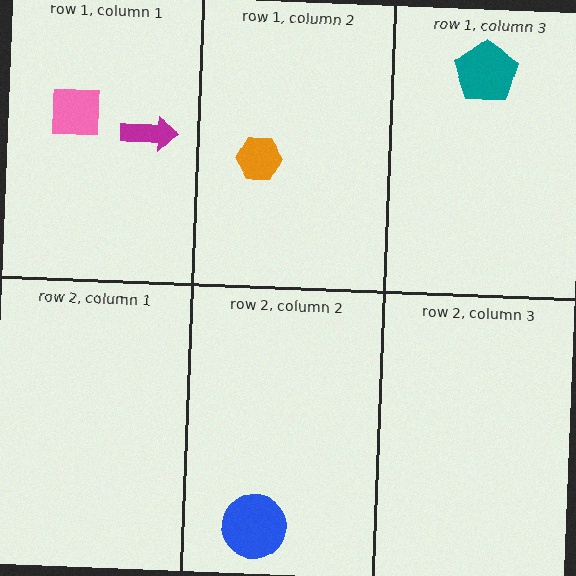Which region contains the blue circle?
The row 2, column 2 region.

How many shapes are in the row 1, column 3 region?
1.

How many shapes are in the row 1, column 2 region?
1.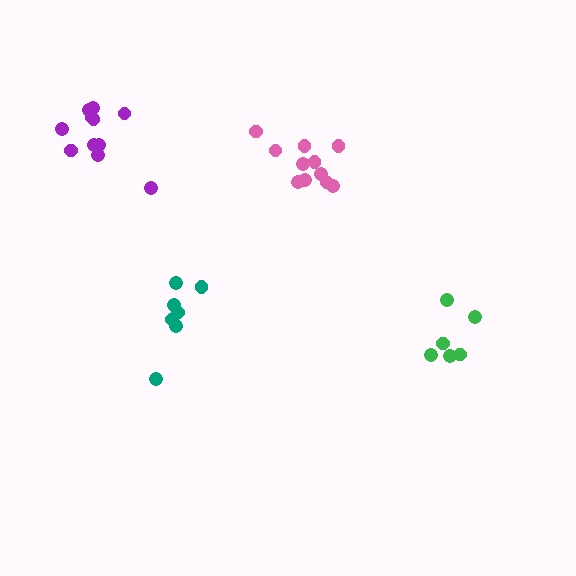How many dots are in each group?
Group 1: 11 dots, Group 2: 11 dots, Group 3: 6 dots, Group 4: 7 dots (35 total).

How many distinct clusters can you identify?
There are 4 distinct clusters.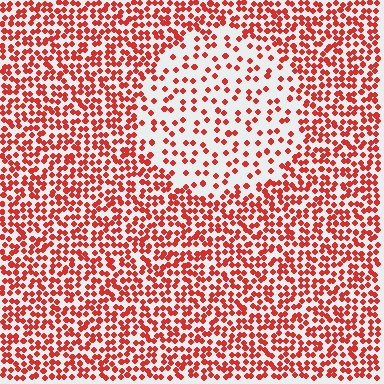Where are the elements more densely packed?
The elements are more densely packed outside the circle boundary.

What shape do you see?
I see a circle.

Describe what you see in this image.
The image contains small red elements arranged at two different densities. A circle-shaped region is visible where the elements are less densely packed than the surrounding area.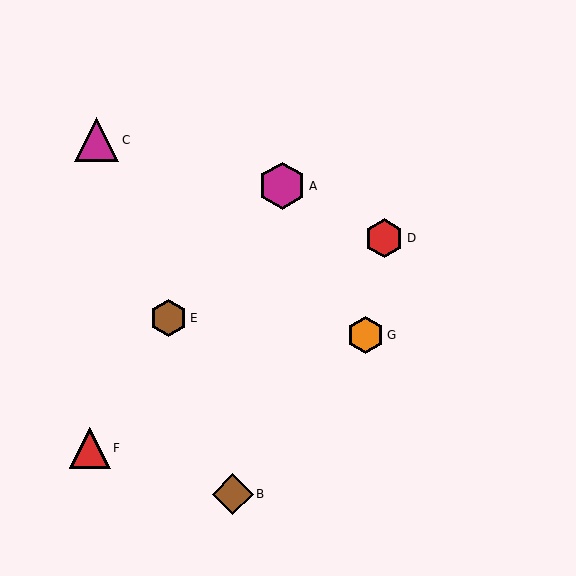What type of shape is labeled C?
Shape C is a magenta triangle.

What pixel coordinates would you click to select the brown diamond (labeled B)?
Click at (233, 494) to select the brown diamond B.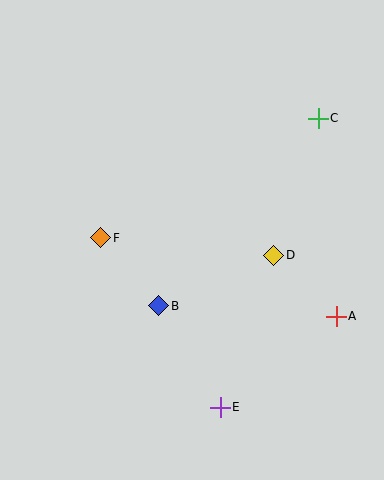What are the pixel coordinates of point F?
Point F is at (101, 238).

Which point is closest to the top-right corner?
Point C is closest to the top-right corner.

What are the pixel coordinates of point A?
Point A is at (336, 316).